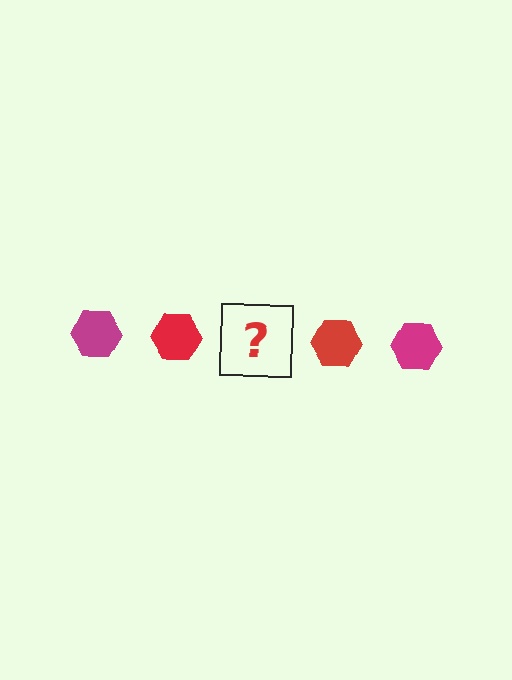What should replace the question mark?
The question mark should be replaced with a magenta hexagon.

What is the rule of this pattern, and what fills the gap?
The rule is that the pattern cycles through magenta, red hexagons. The gap should be filled with a magenta hexagon.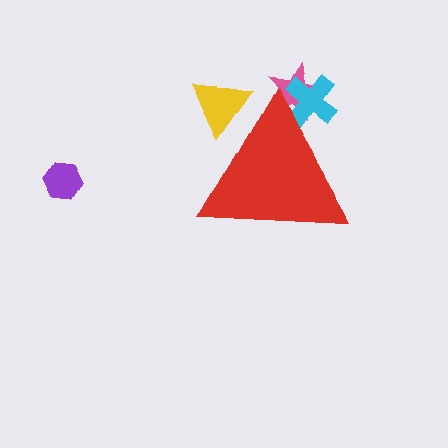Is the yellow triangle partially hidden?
Yes, the yellow triangle is partially hidden behind the red triangle.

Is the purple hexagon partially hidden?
No, the purple hexagon is fully visible.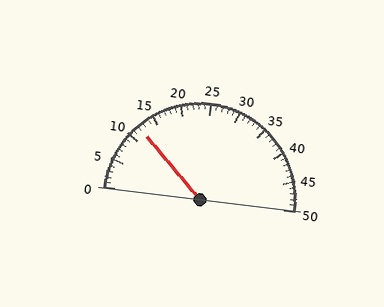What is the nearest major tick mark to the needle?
The nearest major tick mark is 10.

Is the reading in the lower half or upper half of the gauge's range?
The reading is in the lower half of the range (0 to 50).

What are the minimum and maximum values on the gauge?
The gauge ranges from 0 to 50.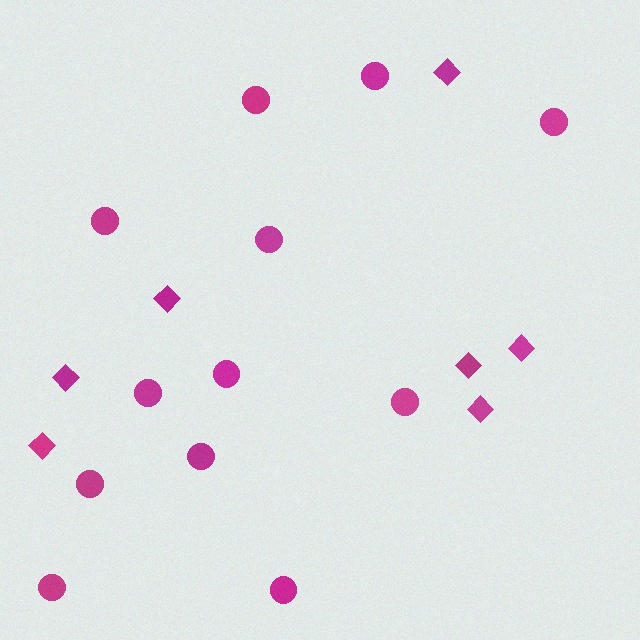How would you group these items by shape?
There are 2 groups: one group of diamonds (7) and one group of circles (12).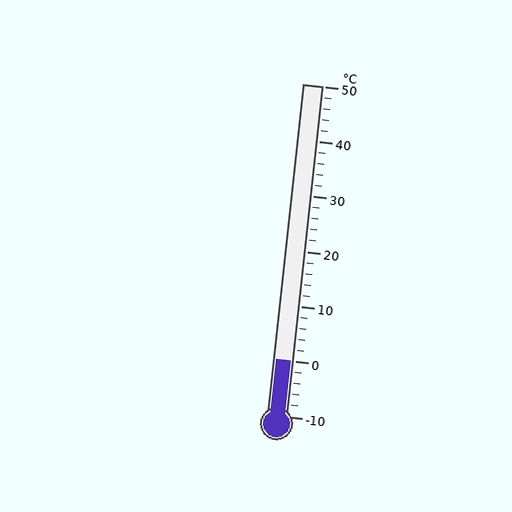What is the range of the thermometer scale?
The thermometer scale ranges from -10°C to 50°C.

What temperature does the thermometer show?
The thermometer shows approximately 0°C.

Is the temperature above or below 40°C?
The temperature is below 40°C.